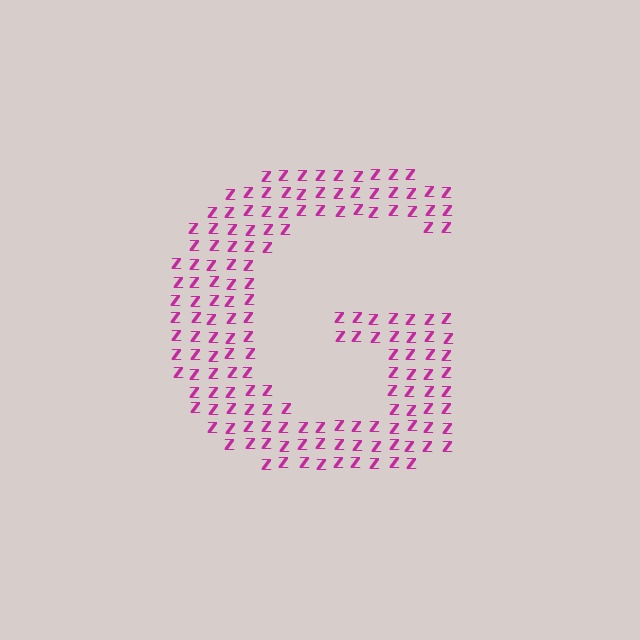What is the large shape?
The large shape is the letter G.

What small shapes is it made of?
It is made of small letter Z's.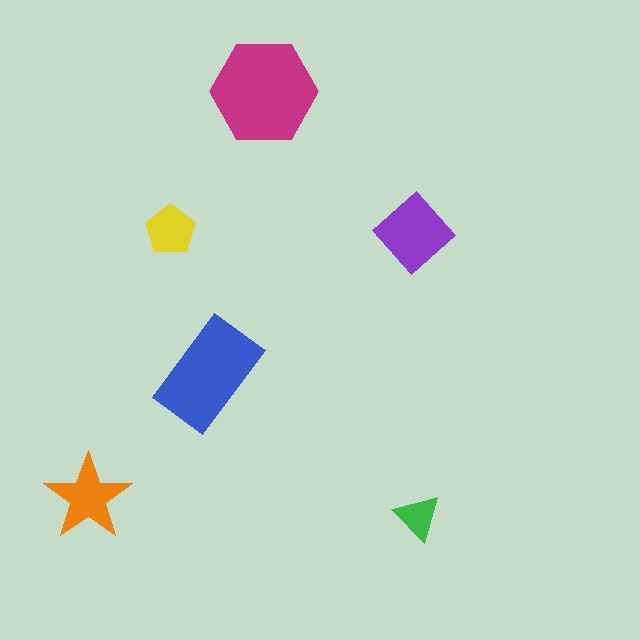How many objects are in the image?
There are 6 objects in the image.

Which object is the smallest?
The green triangle.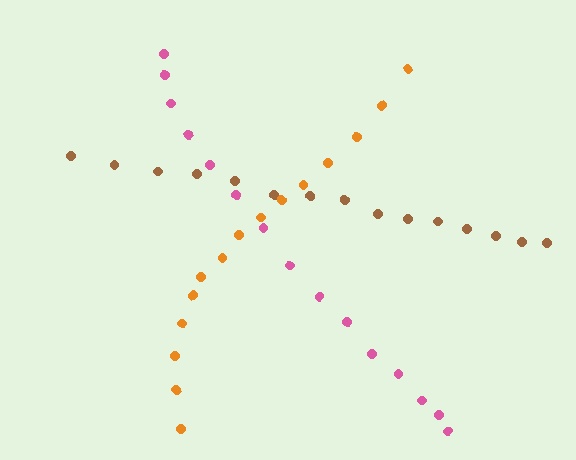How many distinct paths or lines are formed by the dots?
There are 3 distinct paths.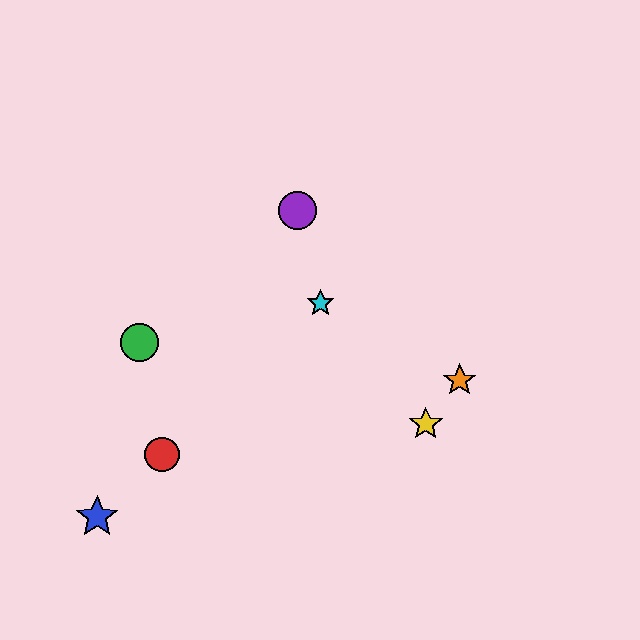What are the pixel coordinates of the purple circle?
The purple circle is at (298, 211).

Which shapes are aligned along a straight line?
The red circle, the blue star, the cyan star are aligned along a straight line.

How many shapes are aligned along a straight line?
3 shapes (the red circle, the blue star, the cyan star) are aligned along a straight line.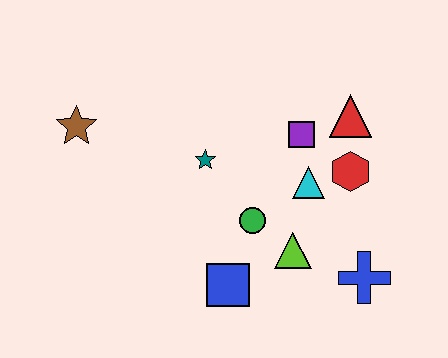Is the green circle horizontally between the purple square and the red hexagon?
No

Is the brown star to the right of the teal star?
No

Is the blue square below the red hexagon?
Yes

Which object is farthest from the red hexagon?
The brown star is farthest from the red hexagon.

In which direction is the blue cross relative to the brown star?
The blue cross is to the right of the brown star.